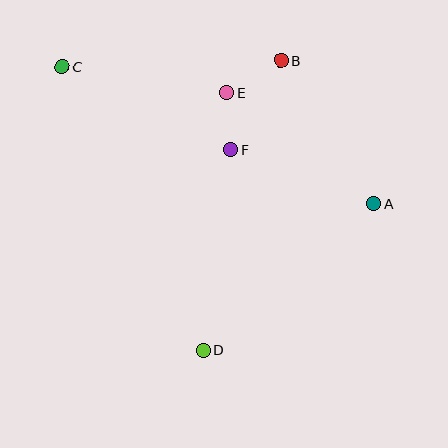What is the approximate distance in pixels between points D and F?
The distance between D and F is approximately 202 pixels.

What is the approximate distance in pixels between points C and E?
The distance between C and E is approximately 167 pixels.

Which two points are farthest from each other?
Points A and C are farthest from each other.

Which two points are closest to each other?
Points E and F are closest to each other.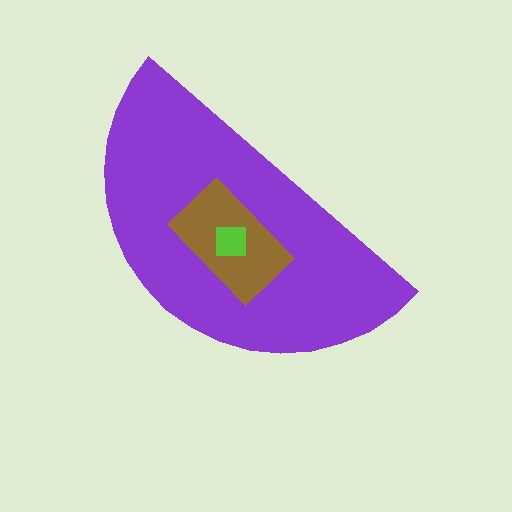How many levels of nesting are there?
3.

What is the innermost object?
The lime square.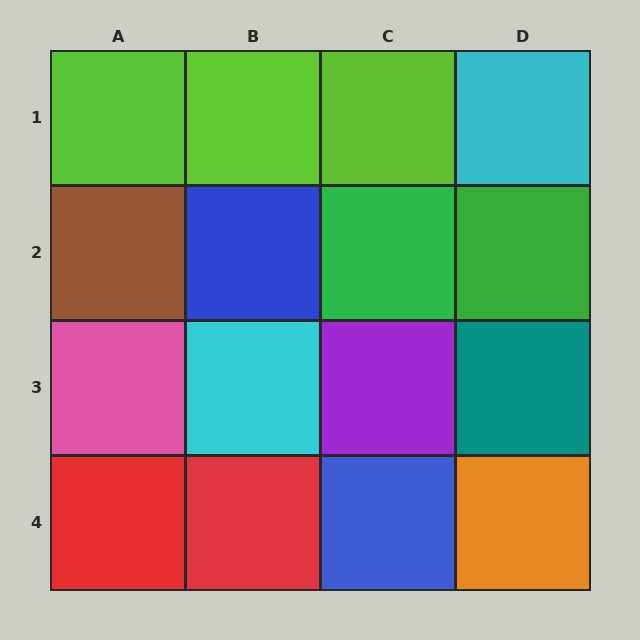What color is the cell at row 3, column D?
Teal.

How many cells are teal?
1 cell is teal.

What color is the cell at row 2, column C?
Green.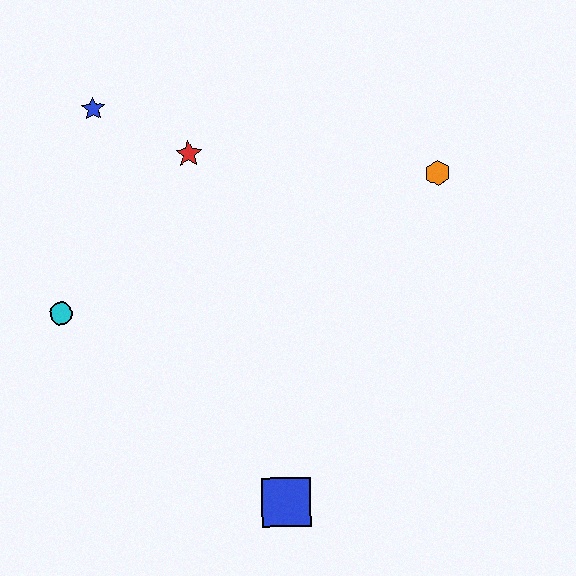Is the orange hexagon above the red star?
No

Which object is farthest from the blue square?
The blue star is farthest from the blue square.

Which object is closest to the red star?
The blue star is closest to the red star.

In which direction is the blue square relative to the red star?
The blue square is below the red star.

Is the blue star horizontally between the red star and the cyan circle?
Yes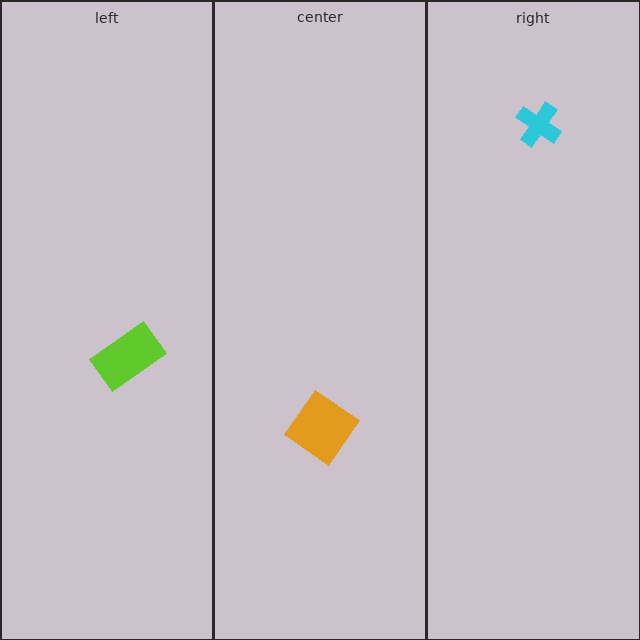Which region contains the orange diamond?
The center region.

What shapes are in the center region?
The orange diamond.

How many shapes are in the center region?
1.